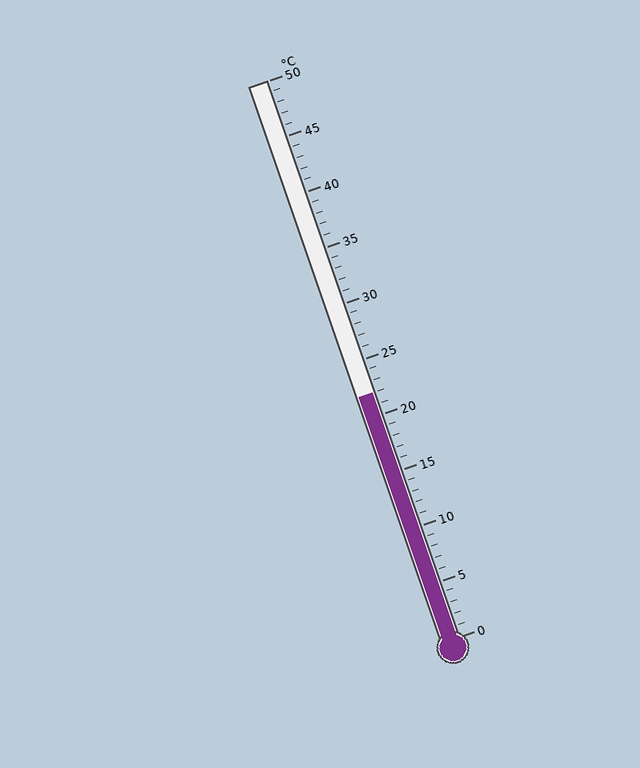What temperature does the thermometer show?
The thermometer shows approximately 22°C.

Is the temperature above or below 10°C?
The temperature is above 10°C.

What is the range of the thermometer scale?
The thermometer scale ranges from 0°C to 50°C.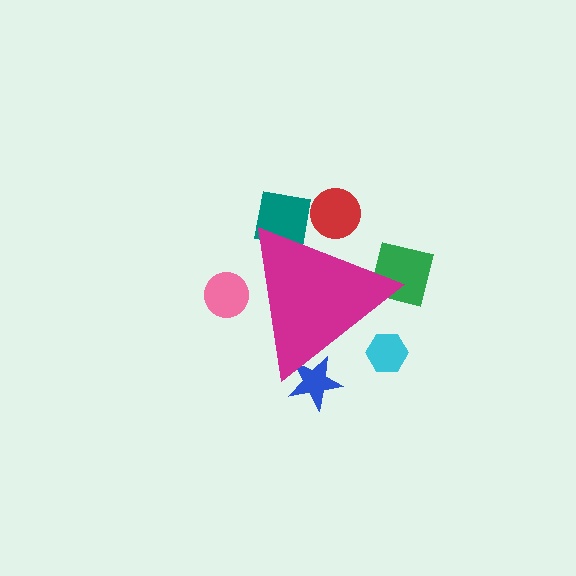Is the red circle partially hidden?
Yes, the red circle is partially hidden behind the magenta triangle.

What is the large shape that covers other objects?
A magenta triangle.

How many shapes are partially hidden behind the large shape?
6 shapes are partially hidden.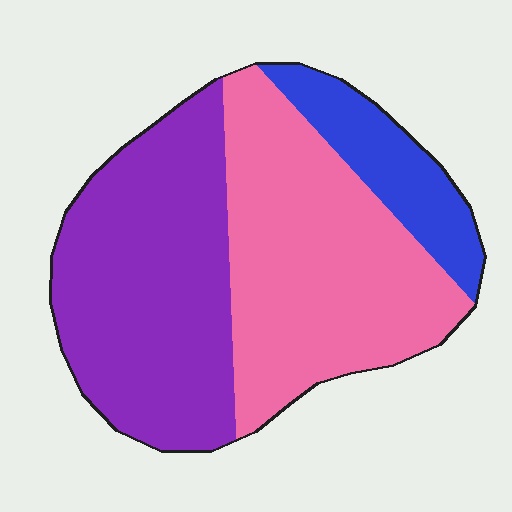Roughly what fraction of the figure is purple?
Purple takes up about two fifths (2/5) of the figure.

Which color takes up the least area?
Blue, at roughly 15%.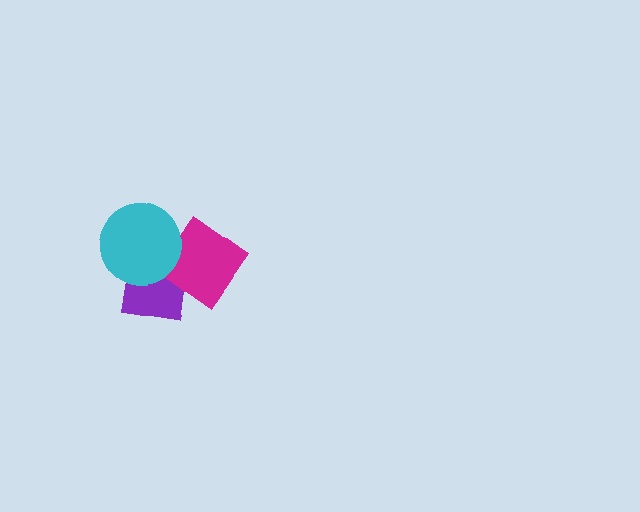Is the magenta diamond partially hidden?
Yes, it is partially covered by another shape.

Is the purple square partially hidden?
Yes, it is partially covered by another shape.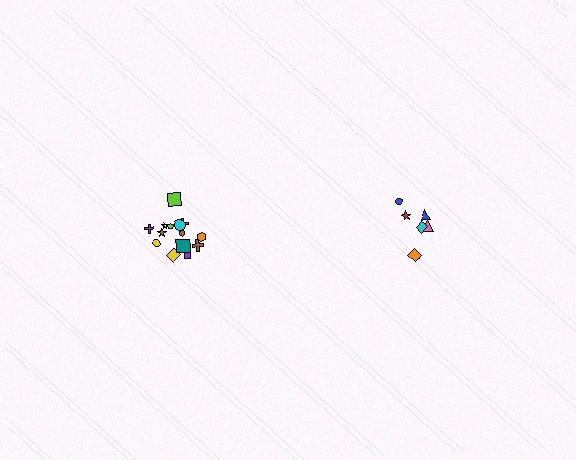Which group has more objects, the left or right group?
The left group.